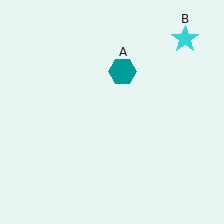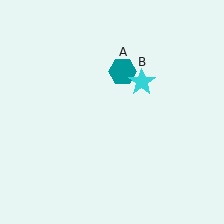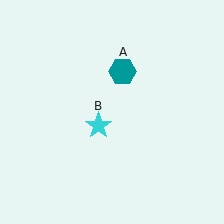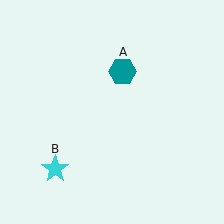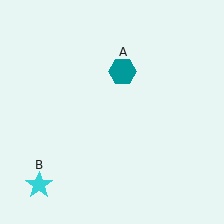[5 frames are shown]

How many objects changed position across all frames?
1 object changed position: cyan star (object B).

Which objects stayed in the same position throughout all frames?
Teal hexagon (object A) remained stationary.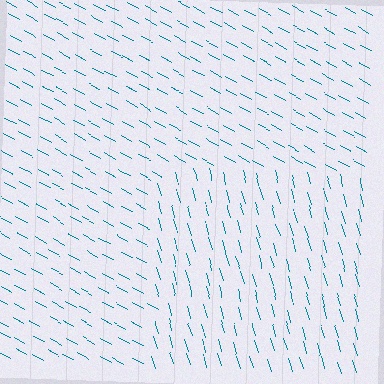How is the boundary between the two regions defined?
The boundary is defined purely by a change in line orientation (approximately 45 degrees difference). All lines are the same color and thickness.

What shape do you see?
I see a rectangle.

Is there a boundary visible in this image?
Yes, there is a texture boundary formed by a change in line orientation.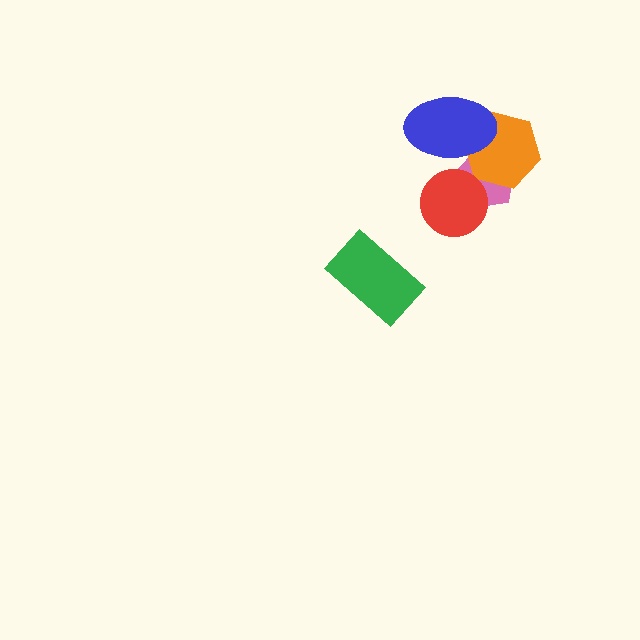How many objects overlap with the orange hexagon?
2 objects overlap with the orange hexagon.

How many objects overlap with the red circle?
1 object overlaps with the red circle.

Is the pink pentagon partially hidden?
Yes, it is partially covered by another shape.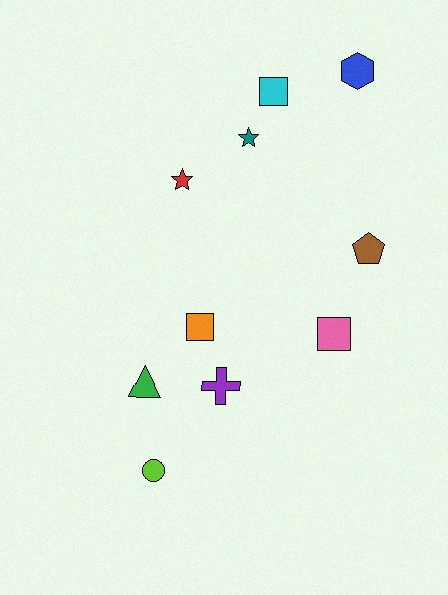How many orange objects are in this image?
There is 1 orange object.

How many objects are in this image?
There are 10 objects.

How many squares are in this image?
There are 3 squares.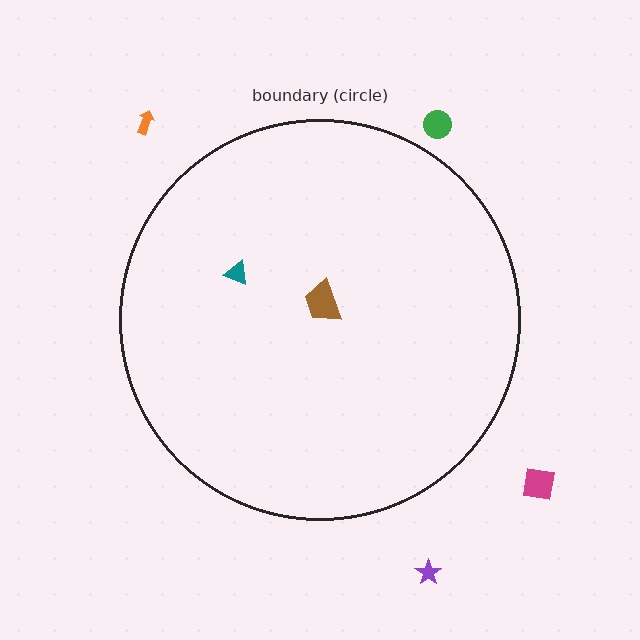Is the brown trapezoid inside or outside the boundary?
Inside.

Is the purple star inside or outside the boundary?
Outside.